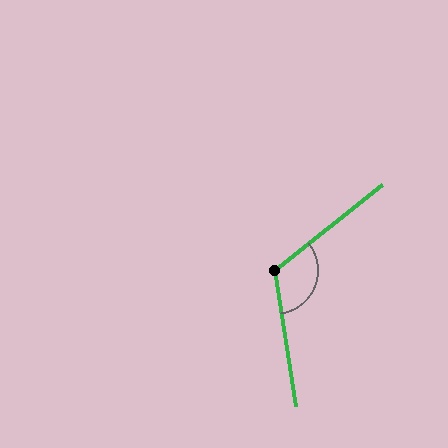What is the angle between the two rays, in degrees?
Approximately 120 degrees.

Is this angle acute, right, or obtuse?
It is obtuse.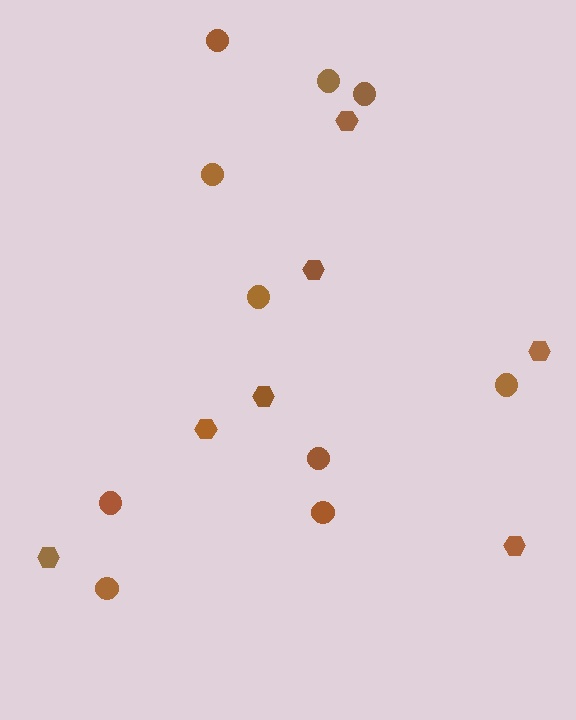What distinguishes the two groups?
There are 2 groups: one group of circles (10) and one group of hexagons (7).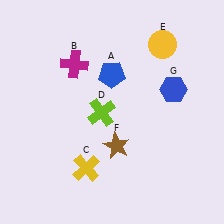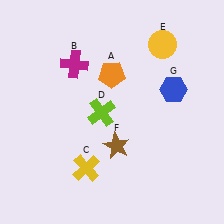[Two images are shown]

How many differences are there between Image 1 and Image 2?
There is 1 difference between the two images.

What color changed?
The pentagon (A) changed from blue in Image 1 to orange in Image 2.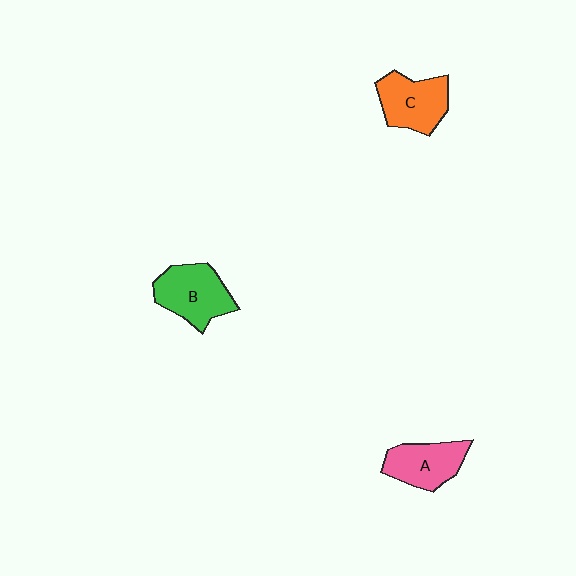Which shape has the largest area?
Shape B (green).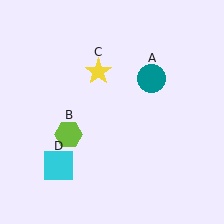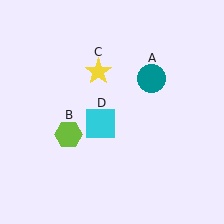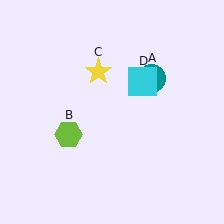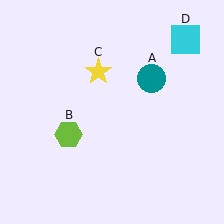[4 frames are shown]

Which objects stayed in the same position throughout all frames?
Teal circle (object A) and lime hexagon (object B) and yellow star (object C) remained stationary.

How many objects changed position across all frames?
1 object changed position: cyan square (object D).